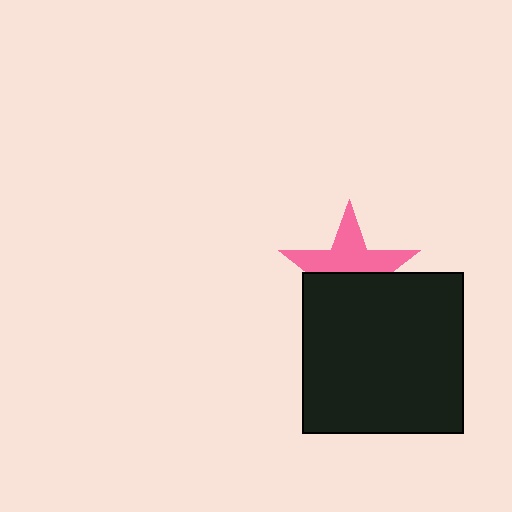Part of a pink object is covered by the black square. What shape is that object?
It is a star.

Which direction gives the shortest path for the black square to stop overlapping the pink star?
Moving down gives the shortest separation.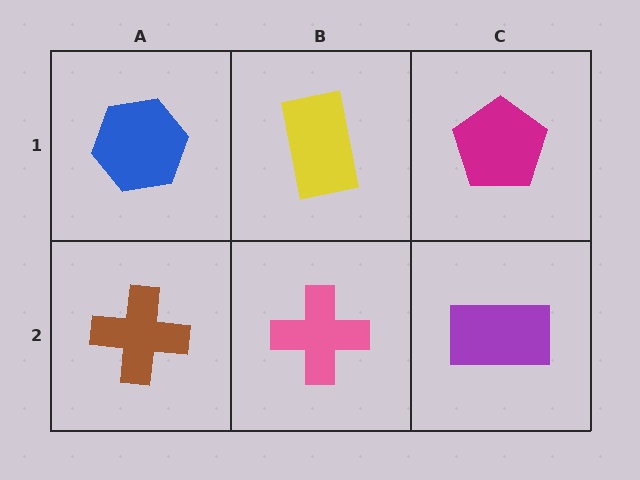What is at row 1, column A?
A blue hexagon.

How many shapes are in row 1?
3 shapes.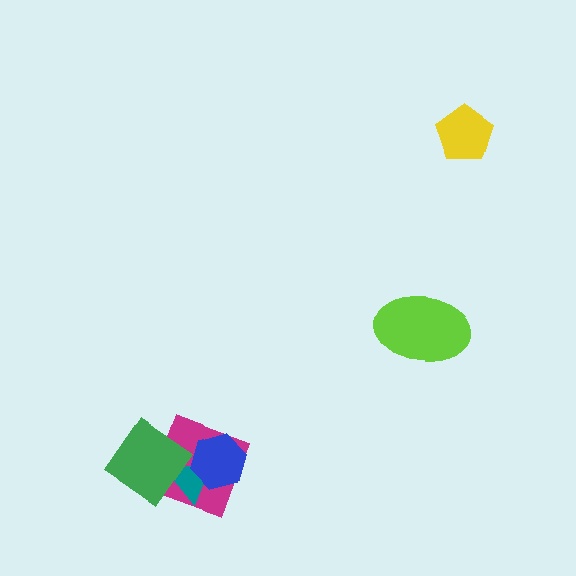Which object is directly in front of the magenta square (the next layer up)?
The teal triangle is directly in front of the magenta square.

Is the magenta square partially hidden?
Yes, it is partially covered by another shape.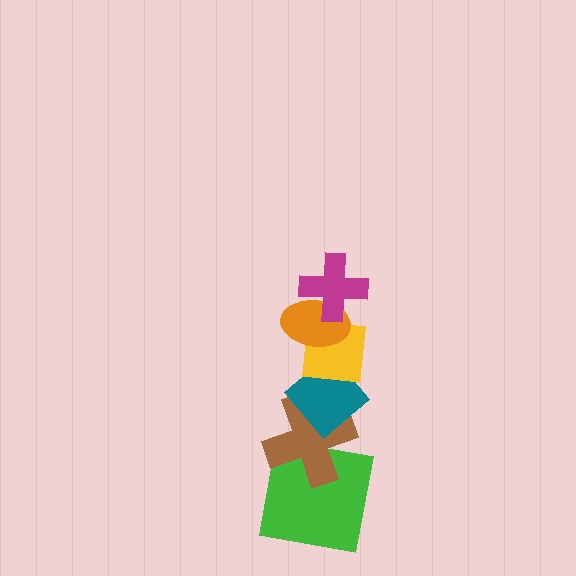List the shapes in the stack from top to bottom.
From top to bottom: the magenta cross, the orange ellipse, the yellow square, the teal diamond, the brown cross, the green square.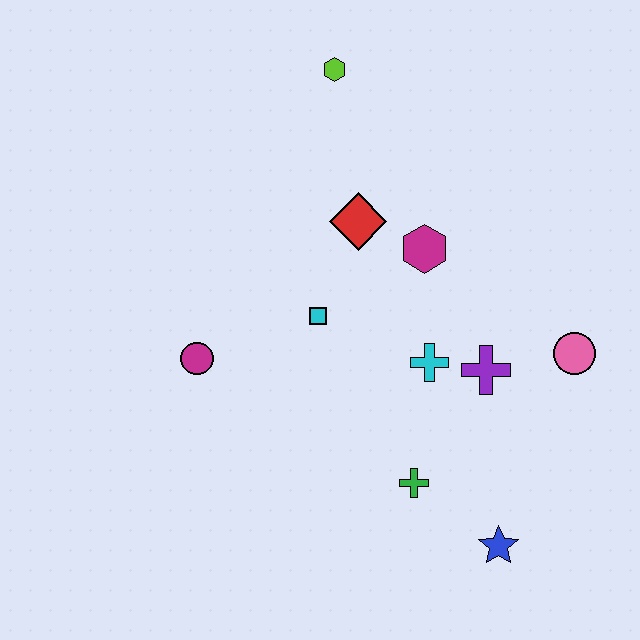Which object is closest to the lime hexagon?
The red diamond is closest to the lime hexagon.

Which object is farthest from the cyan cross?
The lime hexagon is farthest from the cyan cross.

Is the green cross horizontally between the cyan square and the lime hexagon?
No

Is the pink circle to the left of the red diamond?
No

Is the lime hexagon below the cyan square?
No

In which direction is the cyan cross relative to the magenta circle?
The cyan cross is to the right of the magenta circle.